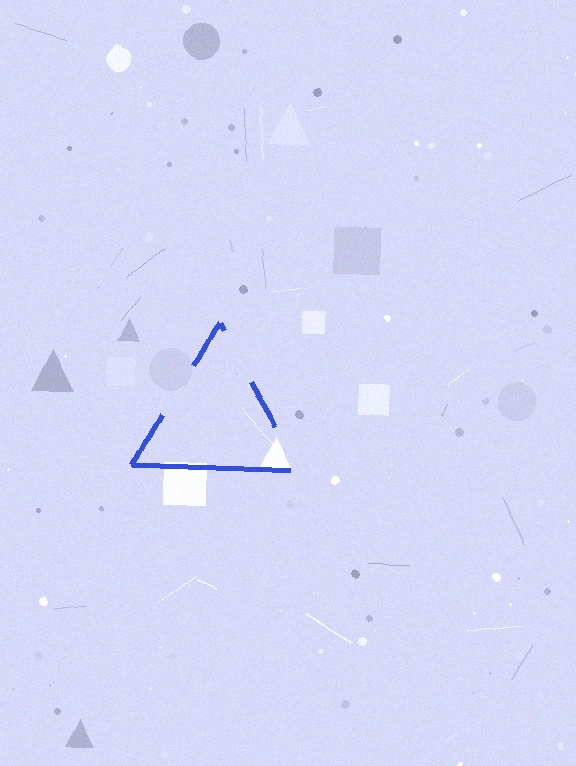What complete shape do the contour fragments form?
The contour fragments form a triangle.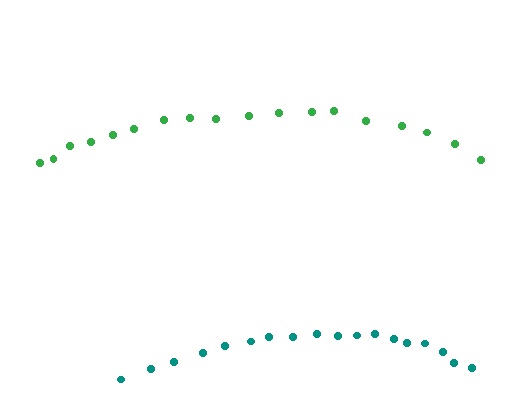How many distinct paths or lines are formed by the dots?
There are 2 distinct paths.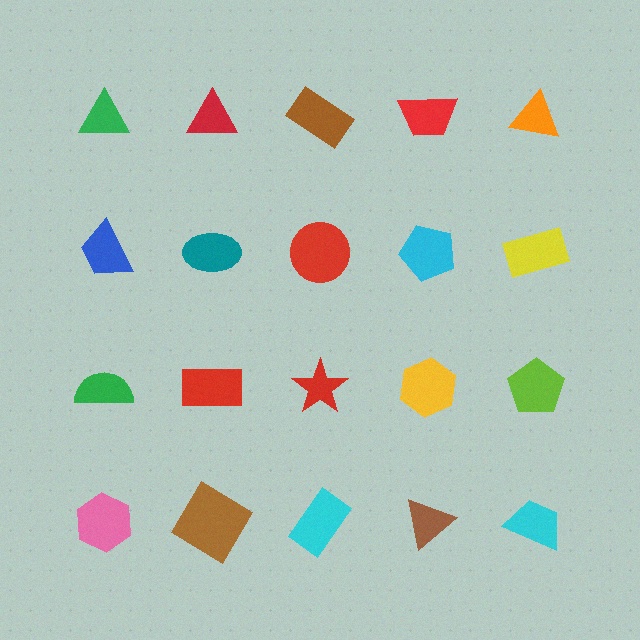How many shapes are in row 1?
5 shapes.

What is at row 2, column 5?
A yellow rectangle.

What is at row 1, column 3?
A brown rectangle.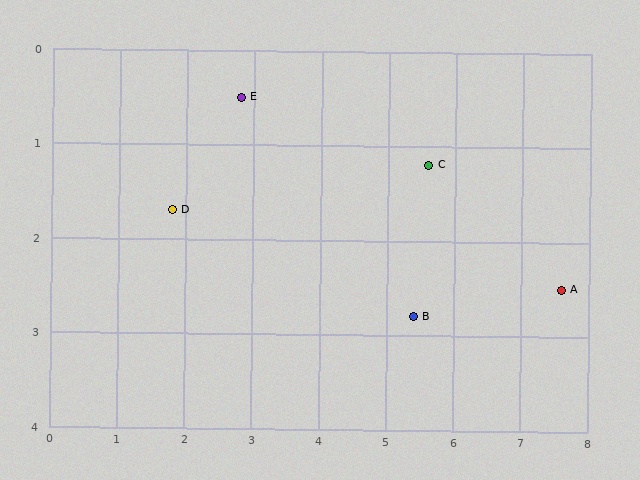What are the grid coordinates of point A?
Point A is at approximately (7.6, 2.5).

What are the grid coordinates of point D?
Point D is at approximately (1.8, 1.7).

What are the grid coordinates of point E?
Point E is at approximately (2.8, 0.5).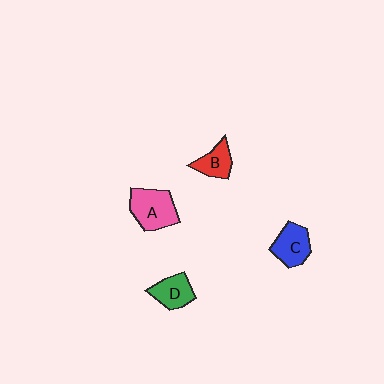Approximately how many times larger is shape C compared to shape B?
Approximately 1.3 times.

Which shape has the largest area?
Shape A (pink).